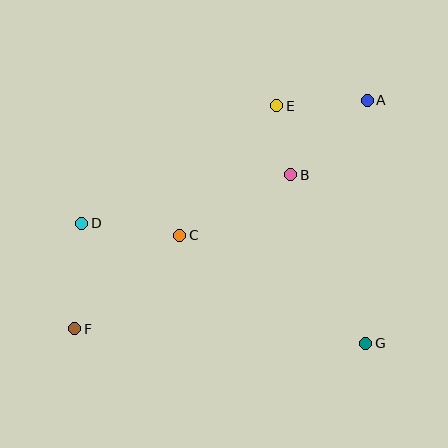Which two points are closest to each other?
Points B and E are closest to each other.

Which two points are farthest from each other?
Points A and F are farthest from each other.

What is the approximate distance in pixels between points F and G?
The distance between F and G is approximately 292 pixels.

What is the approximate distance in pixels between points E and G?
The distance between E and G is approximately 254 pixels.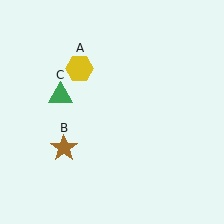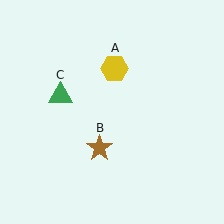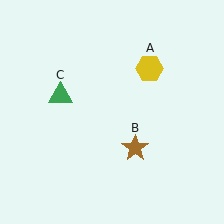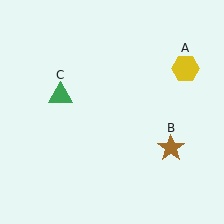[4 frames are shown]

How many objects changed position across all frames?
2 objects changed position: yellow hexagon (object A), brown star (object B).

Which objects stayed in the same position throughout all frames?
Green triangle (object C) remained stationary.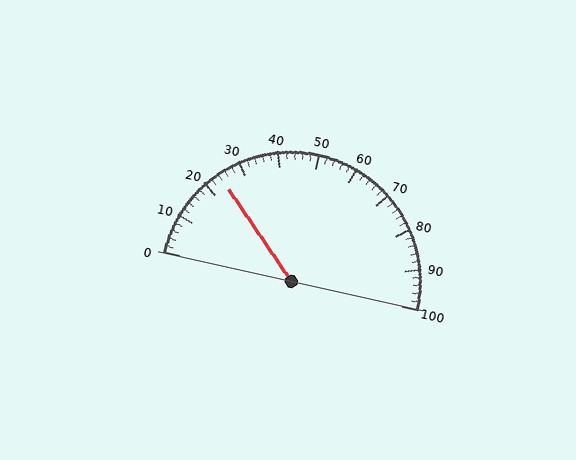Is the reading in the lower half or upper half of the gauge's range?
The reading is in the lower half of the range (0 to 100).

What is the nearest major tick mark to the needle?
The nearest major tick mark is 20.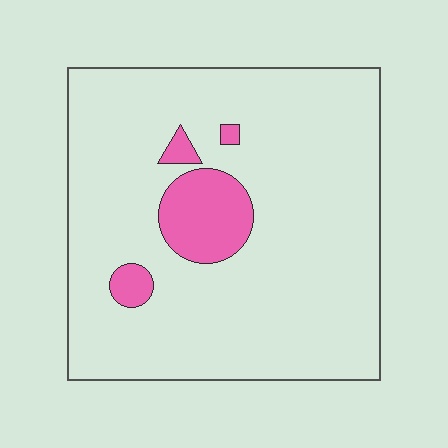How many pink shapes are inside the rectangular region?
4.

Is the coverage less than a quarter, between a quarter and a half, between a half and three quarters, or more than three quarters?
Less than a quarter.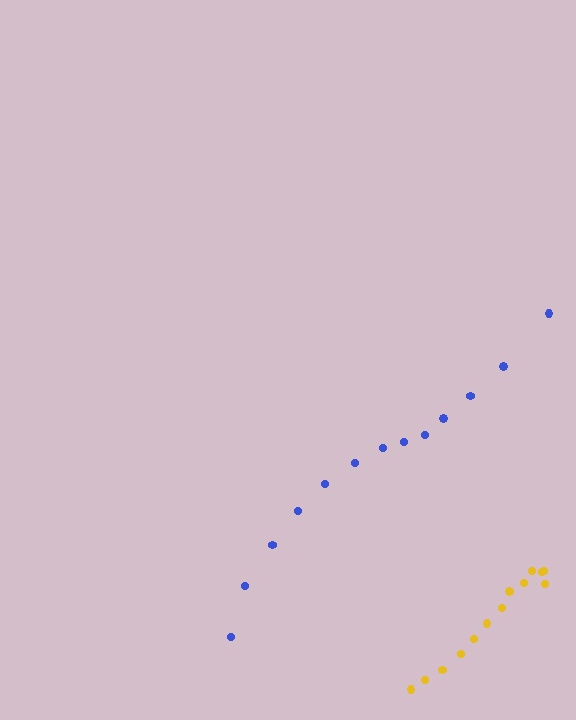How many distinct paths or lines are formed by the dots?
There are 2 distinct paths.